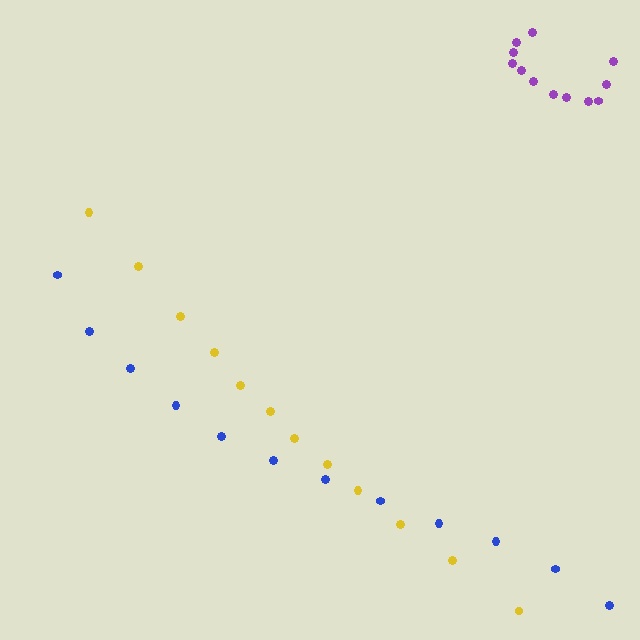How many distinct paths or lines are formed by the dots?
There are 3 distinct paths.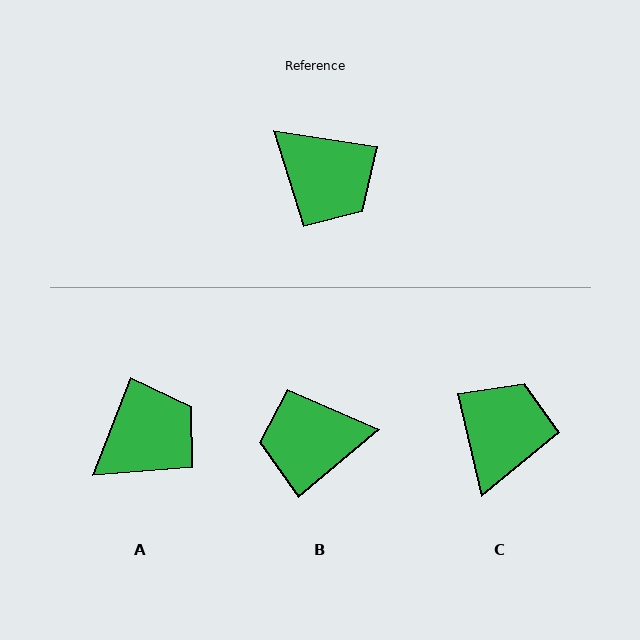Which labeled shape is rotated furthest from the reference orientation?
B, about 131 degrees away.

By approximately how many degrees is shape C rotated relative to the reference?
Approximately 112 degrees counter-clockwise.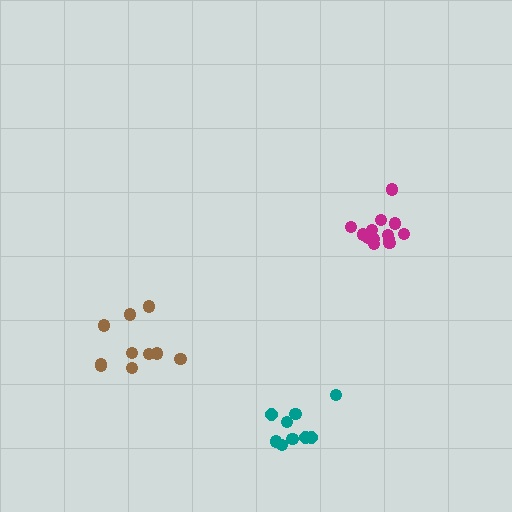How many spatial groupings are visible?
There are 3 spatial groupings.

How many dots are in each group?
Group 1: 14 dots, Group 2: 9 dots, Group 3: 10 dots (33 total).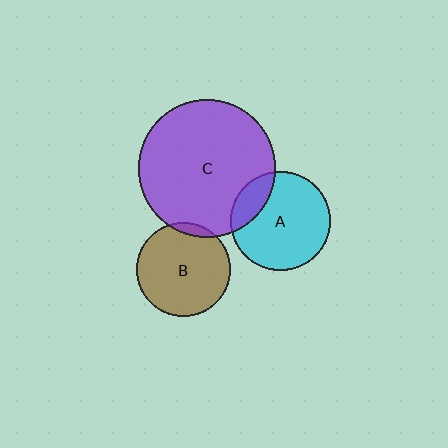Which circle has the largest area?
Circle C (purple).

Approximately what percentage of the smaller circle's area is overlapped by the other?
Approximately 5%.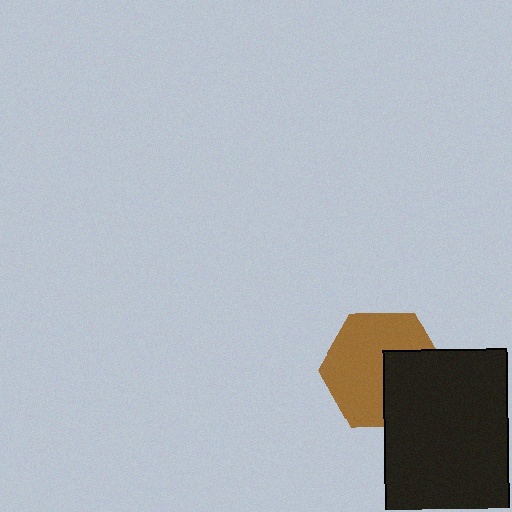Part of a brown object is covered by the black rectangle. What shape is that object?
It is a hexagon.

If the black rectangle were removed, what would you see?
You would see the complete brown hexagon.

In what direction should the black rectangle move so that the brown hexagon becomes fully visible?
The black rectangle should move toward the lower-right. That is the shortest direction to clear the overlap and leave the brown hexagon fully visible.